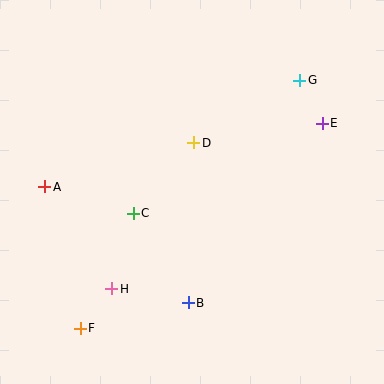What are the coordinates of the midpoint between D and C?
The midpoint between D and C is at (164, 178).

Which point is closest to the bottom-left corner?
Point F is closest to the bottom-left corner.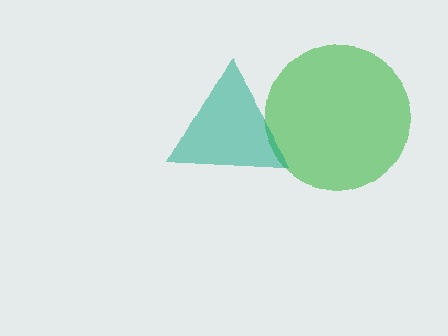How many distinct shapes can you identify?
There are 2 distinct shapes: a green circle, a teal triangle.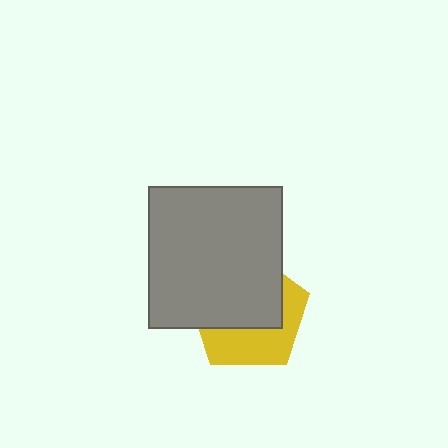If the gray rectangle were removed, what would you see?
You would see the complete yellow pentagon.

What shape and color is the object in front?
The object in front is a gray rectangle.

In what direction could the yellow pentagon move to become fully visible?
The yellow pentagon could move toward the lower-right. That would shift it out from behind the gray rectangle entirely.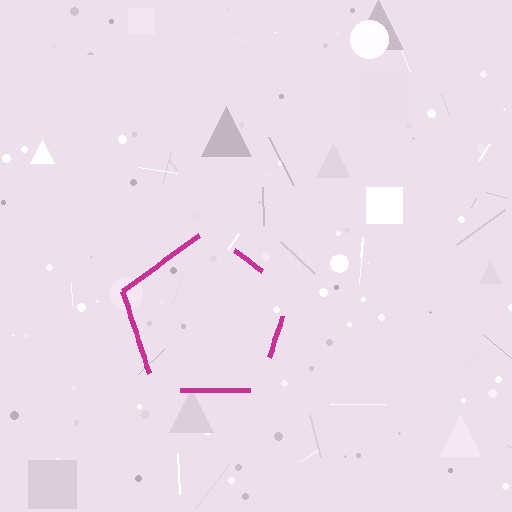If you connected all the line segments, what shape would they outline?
They would outline a pentagon.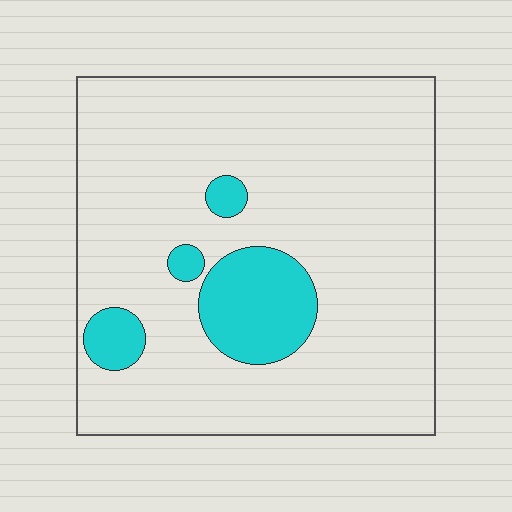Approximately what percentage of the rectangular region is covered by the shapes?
Approximately 15%.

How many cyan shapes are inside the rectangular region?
4.